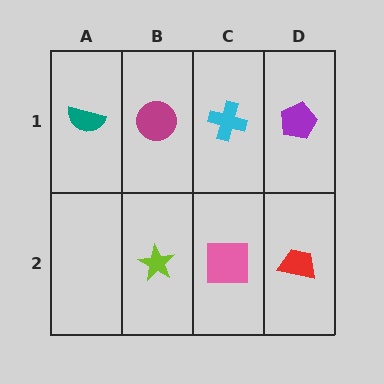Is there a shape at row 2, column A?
No, that cell is empty.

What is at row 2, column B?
A lime star.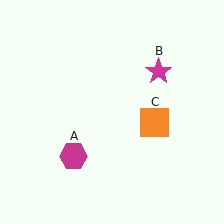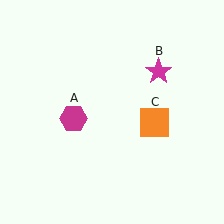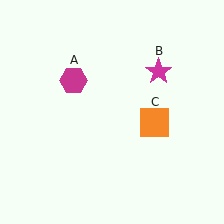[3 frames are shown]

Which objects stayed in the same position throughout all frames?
Magenta star (object B) and orange square (object C) remained stationary.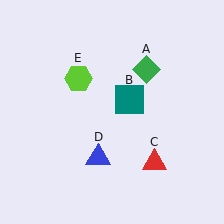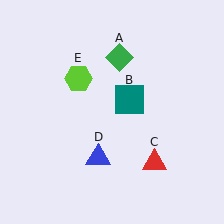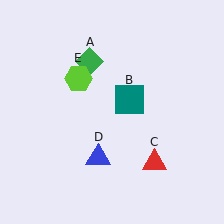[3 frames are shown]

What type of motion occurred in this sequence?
The green diamond (object A) rotated counterclockwise around the center of the scene.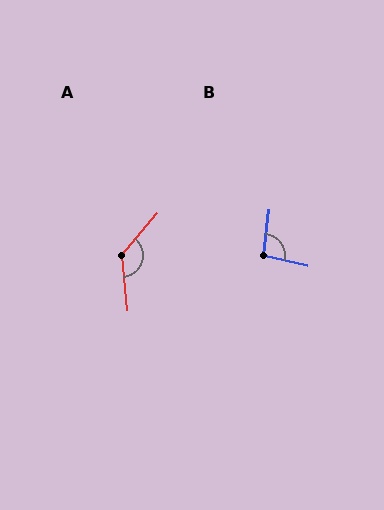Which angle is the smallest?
B, at approximately 97 degrees.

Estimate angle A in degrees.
Approximately 133 degrees.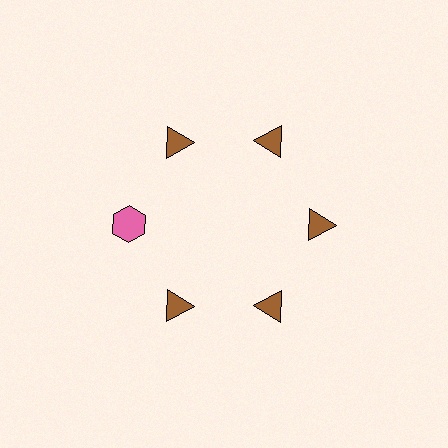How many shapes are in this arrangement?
There are 6 shapes arranged in a ring pattern.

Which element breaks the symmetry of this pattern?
The pink hexagon at roughly the 9 o'clock position breaks the symmetry. All other shapes are brown triangles.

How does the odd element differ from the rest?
It differs in both color (pink instead of brown) and shape (hexagon instead of triangle).